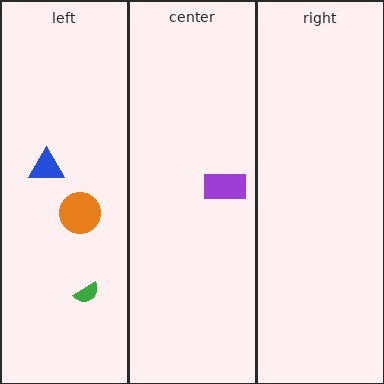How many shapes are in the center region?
1.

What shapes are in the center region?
The purple rectangle.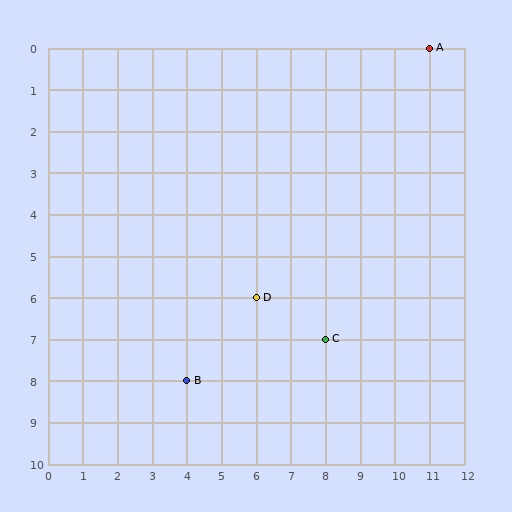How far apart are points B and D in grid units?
Points B and D are 2 columns and 2 rows apart (about 2.8 grid units diagonally).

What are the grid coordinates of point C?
Point C is at grid coordinates (8, 7).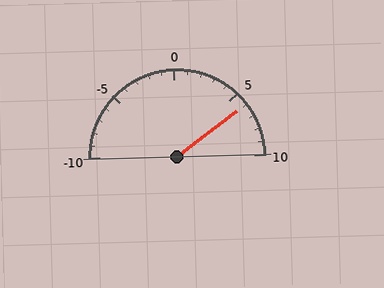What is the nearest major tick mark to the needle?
The nearest major tick mark is 5.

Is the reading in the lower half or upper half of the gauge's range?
The reading is in the upper half of the range (-10 to 10).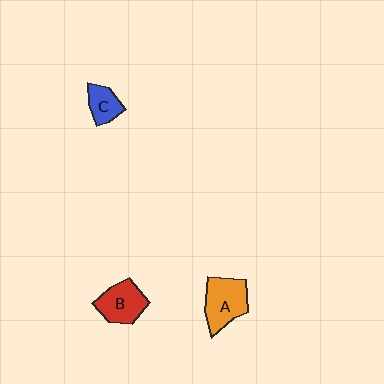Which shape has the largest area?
Shape A (orange).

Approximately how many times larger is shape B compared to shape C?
Approximately 1.5 times.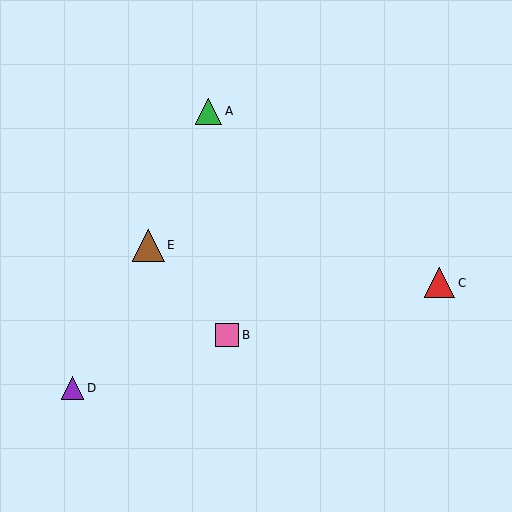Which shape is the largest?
The brown triangle (labeled E) is the largest.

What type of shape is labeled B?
Shape B is a pink square.